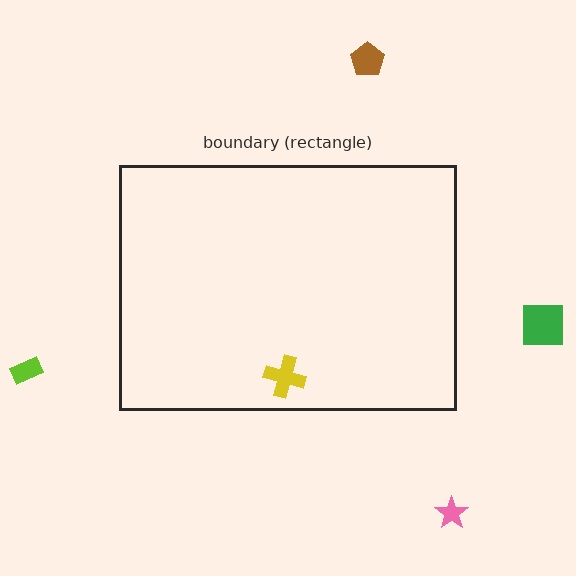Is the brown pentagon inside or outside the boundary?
Outside.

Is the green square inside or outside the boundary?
Outside.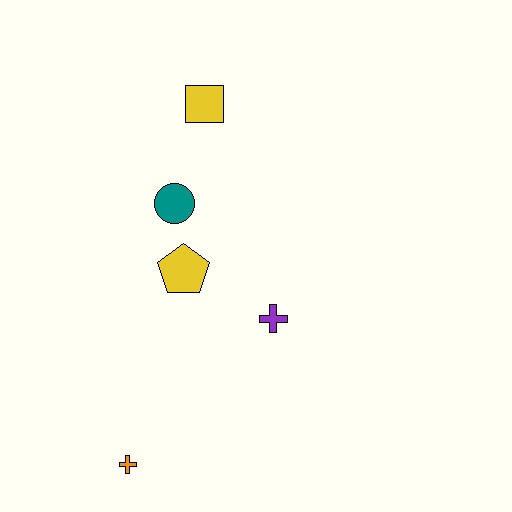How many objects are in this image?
There are 5 objects.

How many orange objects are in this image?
There is 1 orange object.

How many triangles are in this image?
There are no triangles.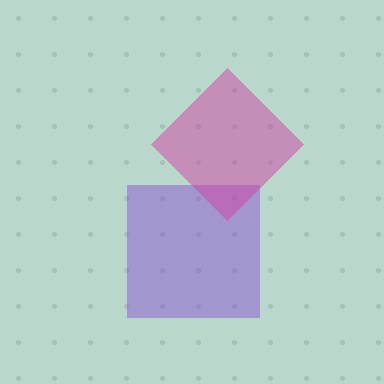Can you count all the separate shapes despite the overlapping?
Yes, there are 2 separate shapes.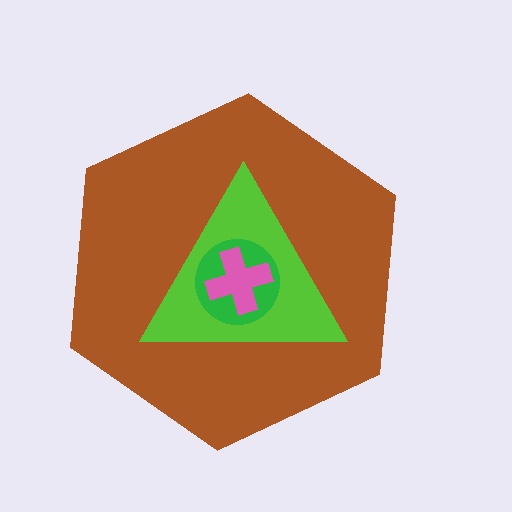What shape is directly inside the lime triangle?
The green circle.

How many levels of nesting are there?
4.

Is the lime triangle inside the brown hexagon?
Yes.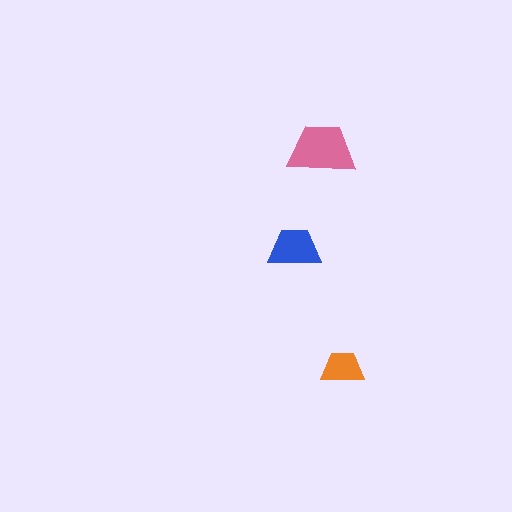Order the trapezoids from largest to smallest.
the pink one, the blue one, the orange one.